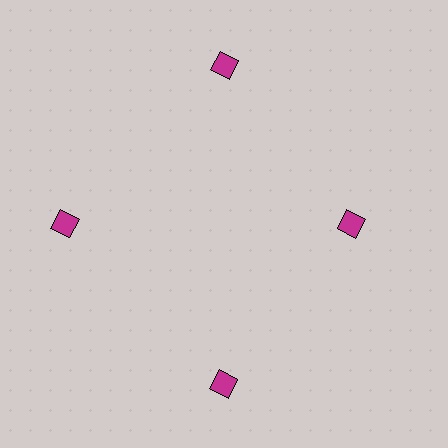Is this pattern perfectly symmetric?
No. The 4 magenta squares are arranged in a ring, but one element near the 3 o'clock position is pulled inward toward the center, breaking the 4-fold rotational symmetry.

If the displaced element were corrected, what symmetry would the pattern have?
It would have 4-fold rotational symmetry — the pattern would map onto itself every 90 degrees.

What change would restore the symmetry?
The symmetry would be restored by moving it outward, back onto the ring so that all 4 squares sit at equal angles and equal distance from the center.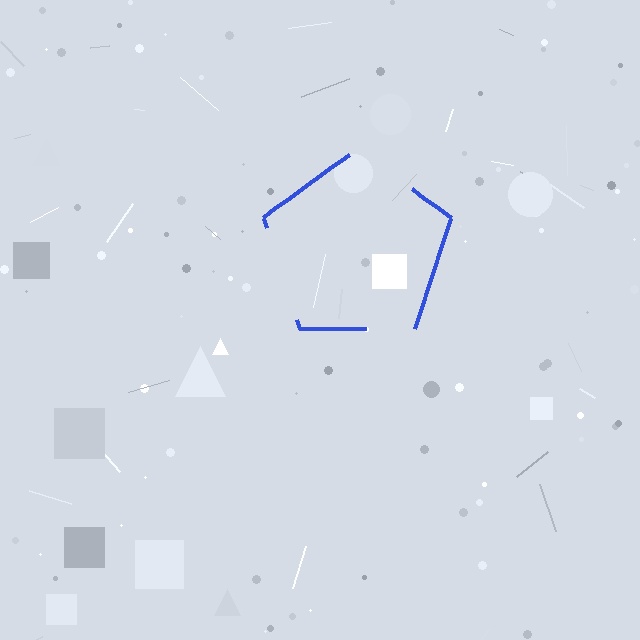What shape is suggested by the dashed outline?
The dashed outline suggests a pentagon.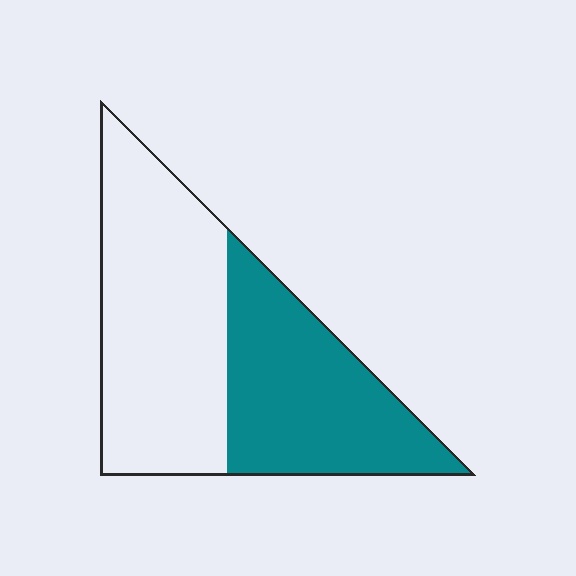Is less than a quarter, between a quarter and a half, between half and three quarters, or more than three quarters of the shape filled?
Between a quarter and a half.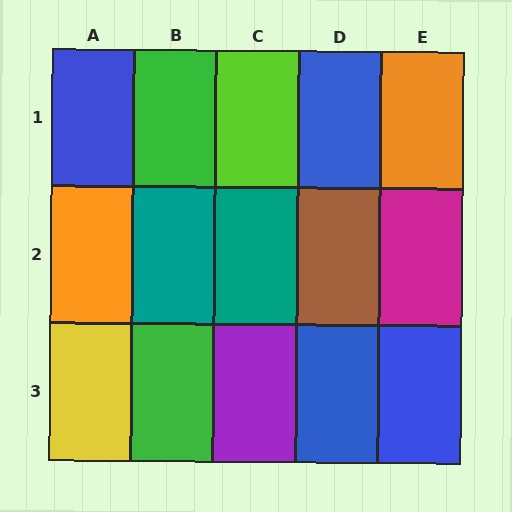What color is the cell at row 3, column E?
Blue.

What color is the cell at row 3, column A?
Yellow.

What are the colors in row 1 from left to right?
Blue, green, lime, blue, orange.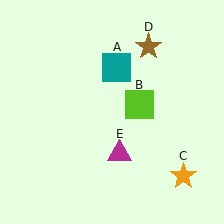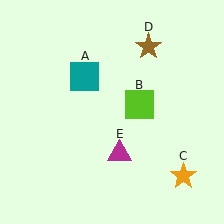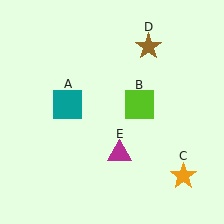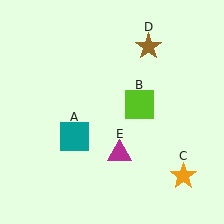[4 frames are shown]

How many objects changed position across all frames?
1 object changed position: teal square (object A).